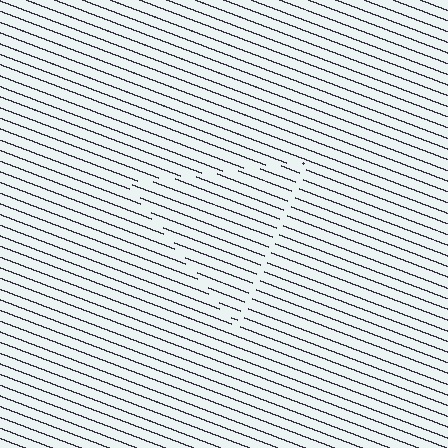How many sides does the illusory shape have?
3 sides — the line-ends trace a triangle.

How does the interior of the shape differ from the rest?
The interior of the shape contains the same grating, shifted by half a period — the contour is defined by the phase discontinuity where line-ends from the inner and outer gratings abut.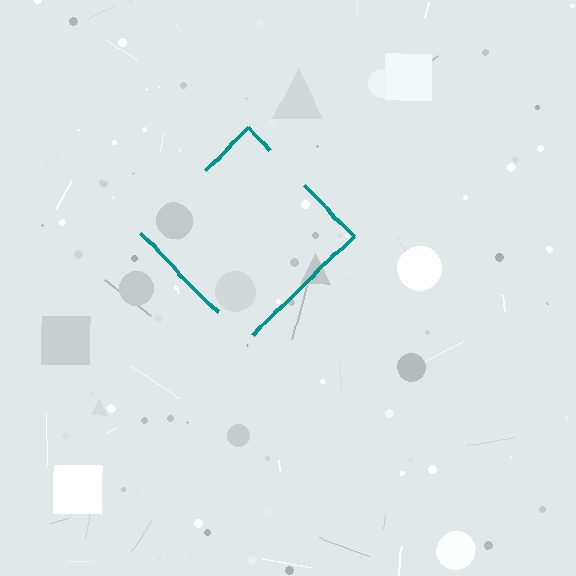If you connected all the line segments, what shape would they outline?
They would outline a diamond.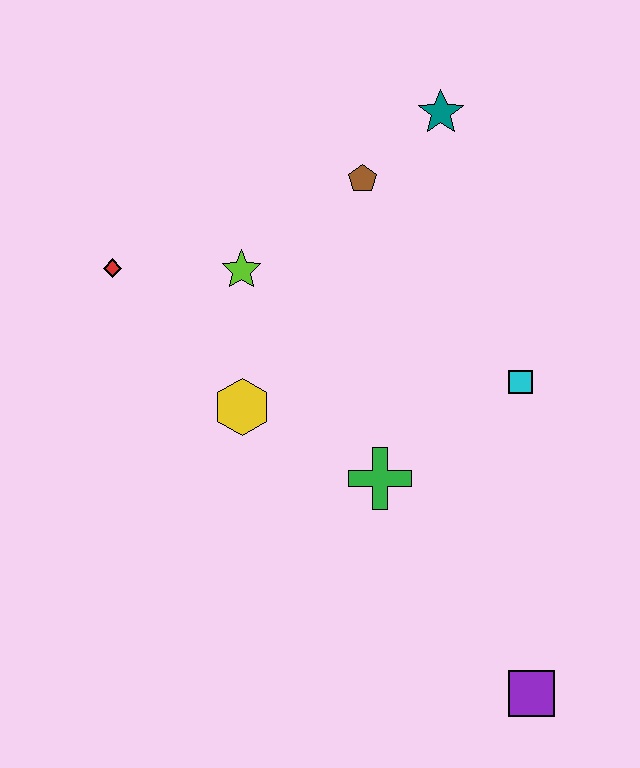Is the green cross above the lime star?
No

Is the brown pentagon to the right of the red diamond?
Yes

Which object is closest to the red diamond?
The lime star is closest to the red diamond.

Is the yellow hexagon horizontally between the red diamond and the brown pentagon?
Yes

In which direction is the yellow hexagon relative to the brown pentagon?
The yellow hexagon is below the brown pentagon.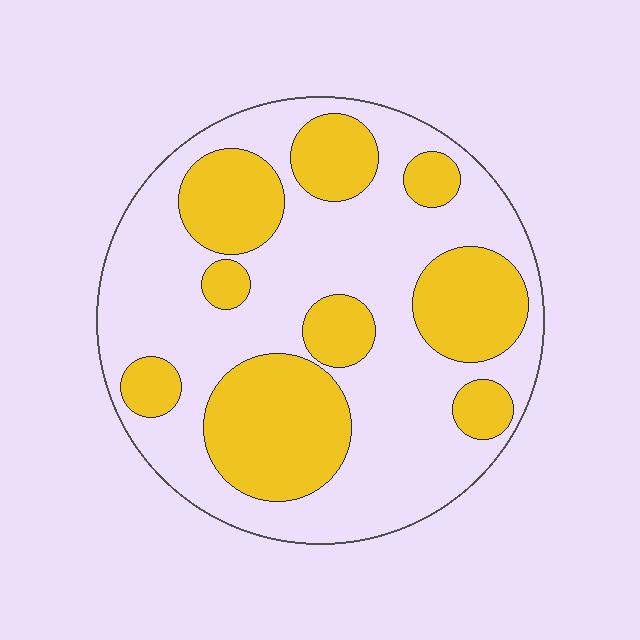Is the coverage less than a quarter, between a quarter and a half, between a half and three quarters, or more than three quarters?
Between a quarter and a half.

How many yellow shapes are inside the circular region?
9.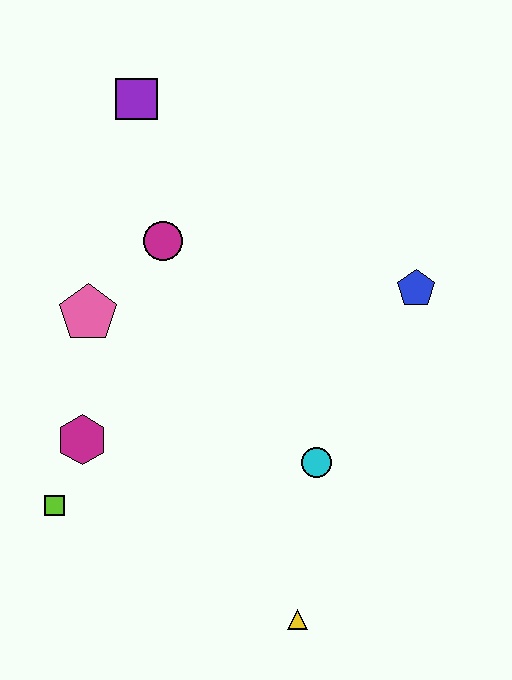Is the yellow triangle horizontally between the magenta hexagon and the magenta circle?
No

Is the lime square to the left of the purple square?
Yes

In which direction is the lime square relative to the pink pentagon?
The lime square is below the pink pentagon.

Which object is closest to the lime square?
The magenta hexagon is closest to the lime square.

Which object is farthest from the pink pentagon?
The yellow triangle is farthest from the pink pentagon.